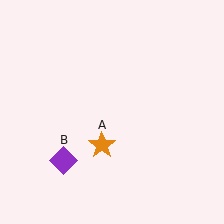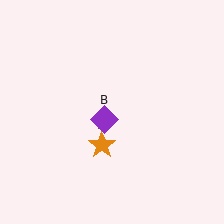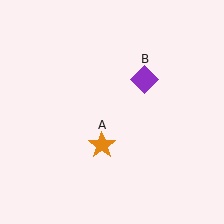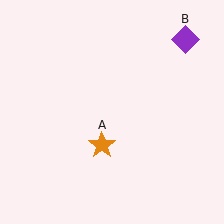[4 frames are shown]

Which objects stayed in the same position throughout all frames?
Orange star (object A) remained stationary.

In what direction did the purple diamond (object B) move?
The purple diamond (object B) moved up and to the right.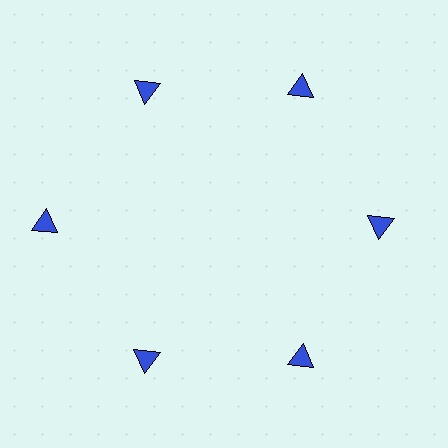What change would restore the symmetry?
The symmetry would be restored by moving it inward, back onto the ring so that all 6 triangles sit at equal angles and equal distance from the center.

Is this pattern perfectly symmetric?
No. The 6 blue triangles are arranged in a ring, but one element near the 9 o'clock position is pushed outward from the center, breaking the 6-fold rotational symmetry.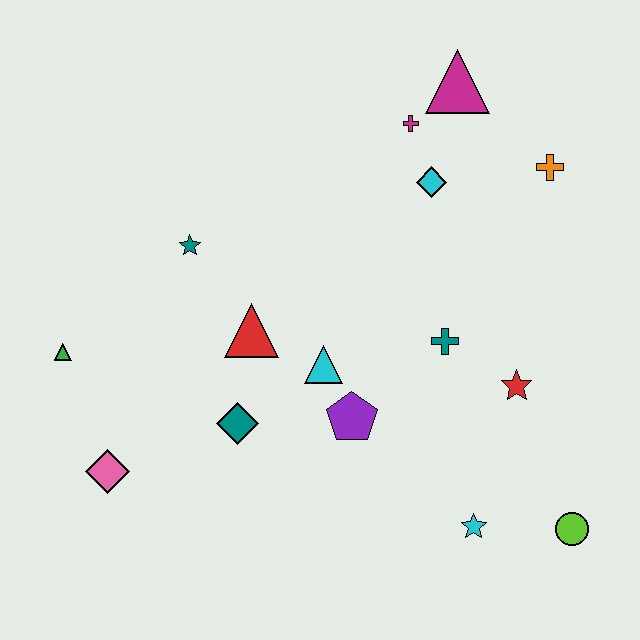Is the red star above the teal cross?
No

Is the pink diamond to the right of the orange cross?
No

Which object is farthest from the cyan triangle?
The magenta triangle is farthest from the cyan triangle.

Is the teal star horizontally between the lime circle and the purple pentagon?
No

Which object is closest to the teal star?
The red triangle is closest to the teal star.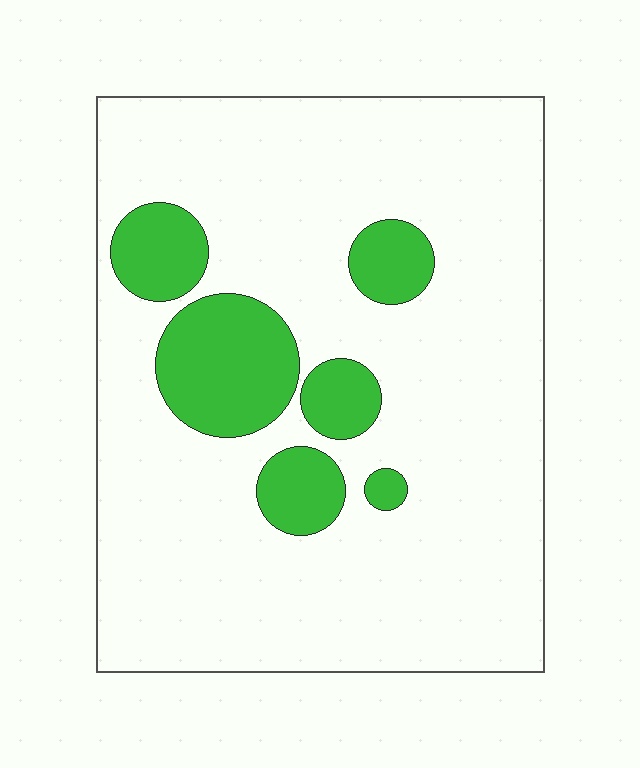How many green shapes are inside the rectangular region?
6.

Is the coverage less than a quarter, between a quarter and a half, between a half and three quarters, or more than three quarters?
Less than a quarter.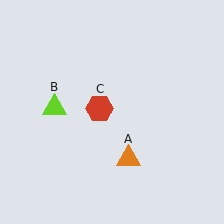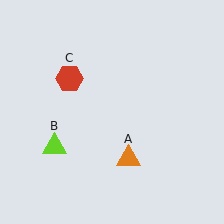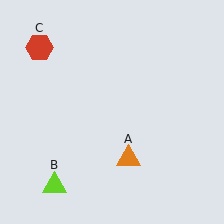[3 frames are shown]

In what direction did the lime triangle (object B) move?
The lime triangle (object B) moved down.